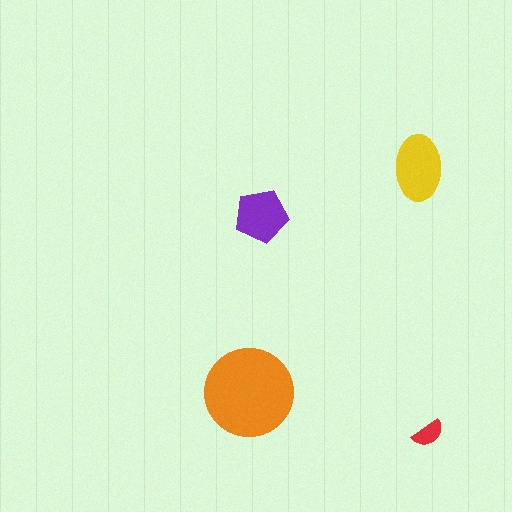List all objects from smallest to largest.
The red semicircle, the purple pentagon, the yellow ellipse, the orange circle.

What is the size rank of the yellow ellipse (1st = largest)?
2nd.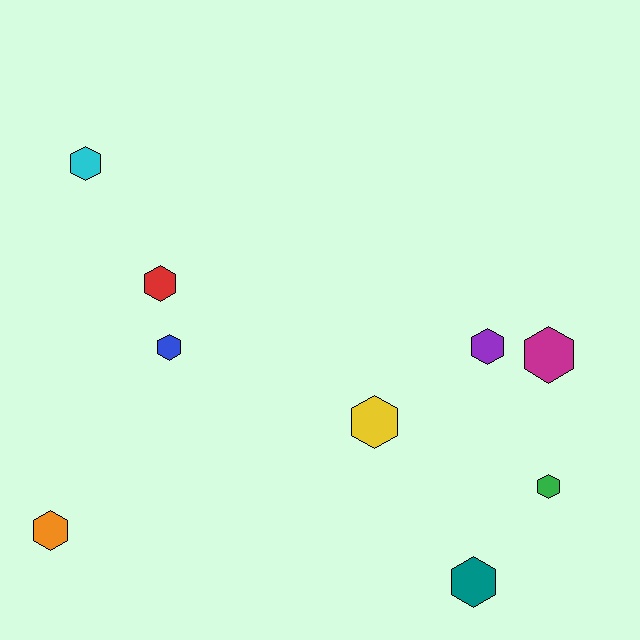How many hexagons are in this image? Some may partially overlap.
There are 9 hexagons.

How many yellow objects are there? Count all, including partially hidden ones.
There is 1 yellow object.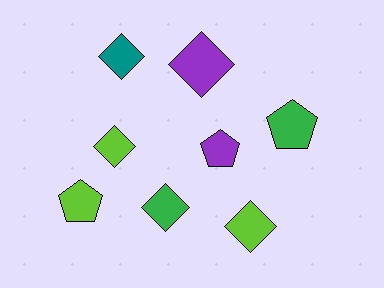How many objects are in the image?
There are 8 objects.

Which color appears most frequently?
Lime, with 3 objects.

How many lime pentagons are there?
There is 1 lime pentagon.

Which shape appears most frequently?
Diamond, with 5 objects.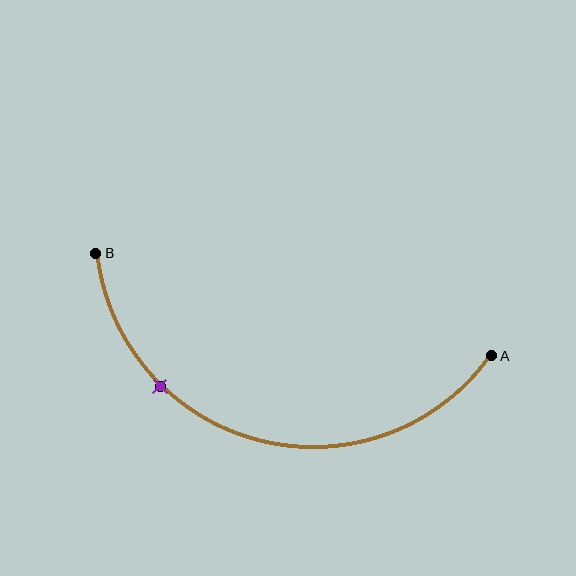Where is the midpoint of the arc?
The arc midpoint is the point on the curve farthest from the straight line joining A and B. It sits below that line.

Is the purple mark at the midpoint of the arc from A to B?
No. The purple mark lies on the arc but is closer to endpoint B. The arc midpoint would be at the point on the curve equidistant along the arc from both A and B.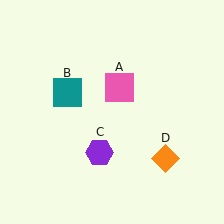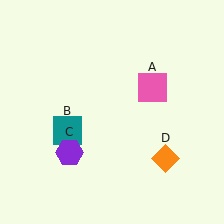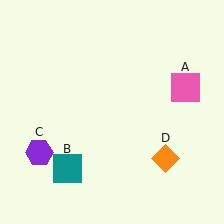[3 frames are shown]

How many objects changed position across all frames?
3 objects changed position: pink square (object A), teal square (object B), purple hexagon (object C).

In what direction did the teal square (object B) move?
The teal square (object B) moved down.